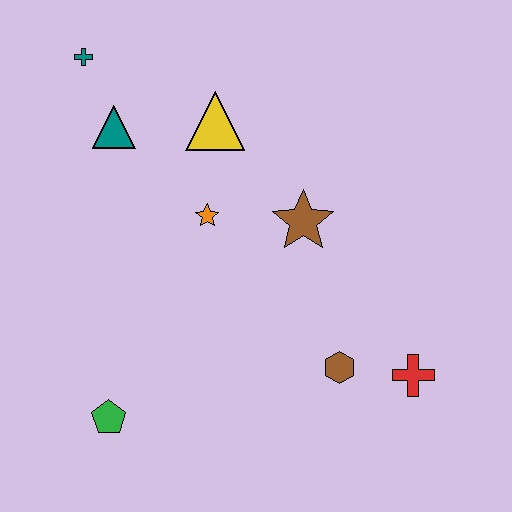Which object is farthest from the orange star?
The red cross is farthest from the orange star.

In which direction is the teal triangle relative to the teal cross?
The teal triangle is below the teal cross.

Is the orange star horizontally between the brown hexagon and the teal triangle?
Yes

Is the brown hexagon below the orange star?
Yes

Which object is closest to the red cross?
The brown hexagon is closest to the red cross.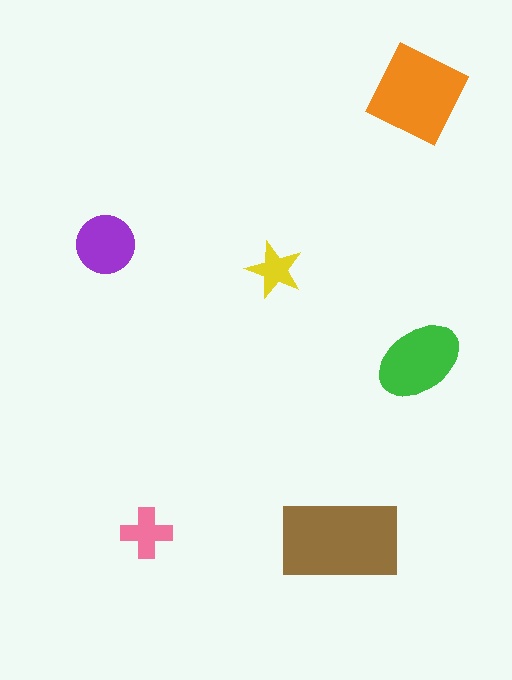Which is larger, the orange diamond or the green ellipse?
The orange diamond.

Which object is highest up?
The orange diamond is topmost.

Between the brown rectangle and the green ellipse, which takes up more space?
The brown rectangle.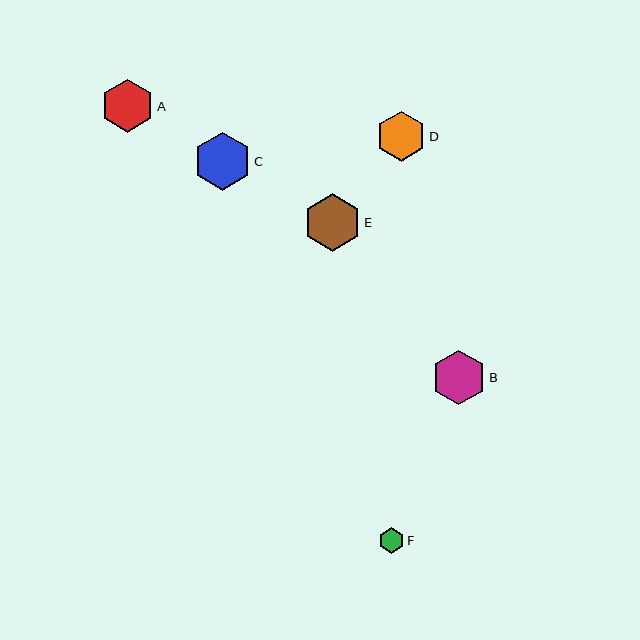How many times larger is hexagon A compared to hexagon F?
Hexagon A is approximately 2.1 times the size of hexagon F.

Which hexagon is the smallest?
Hexagon F is the smallest with a size of approximately 25 pixels.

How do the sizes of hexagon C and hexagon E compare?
Hexagon C and hexagon E are approximately the same size.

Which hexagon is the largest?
Hexagon C is the largest with a size of approximately 58 pixels.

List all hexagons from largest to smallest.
From largest to smallest: C, E, B, A, D, F.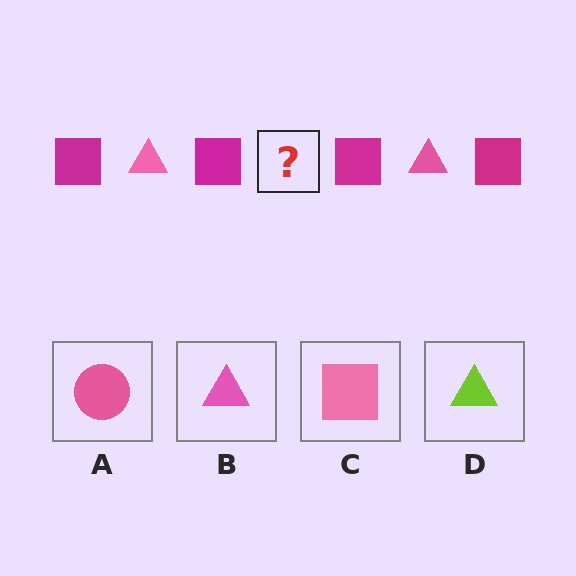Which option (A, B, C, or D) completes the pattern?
B.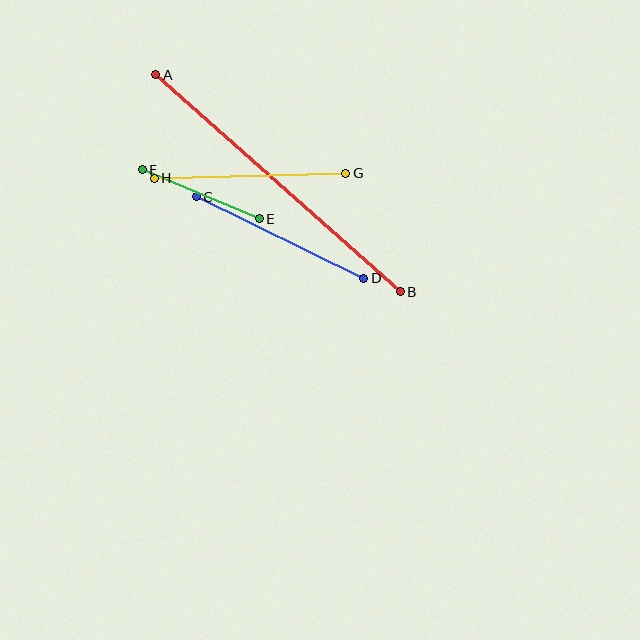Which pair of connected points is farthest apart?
Points A and B are farthest apart.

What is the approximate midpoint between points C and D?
The midpoint is at approximately (280, 237) pixels.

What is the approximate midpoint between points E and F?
The midpoint is at approximately (201, 194) pixels.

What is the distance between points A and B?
The distance is approximately 327 pixels.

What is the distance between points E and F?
The distance is approximately 127 pixels.